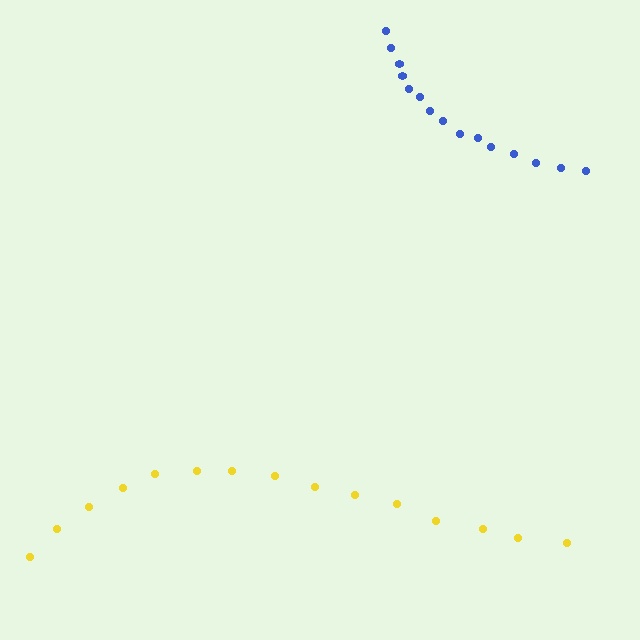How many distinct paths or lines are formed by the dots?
There are 2 distinct paths.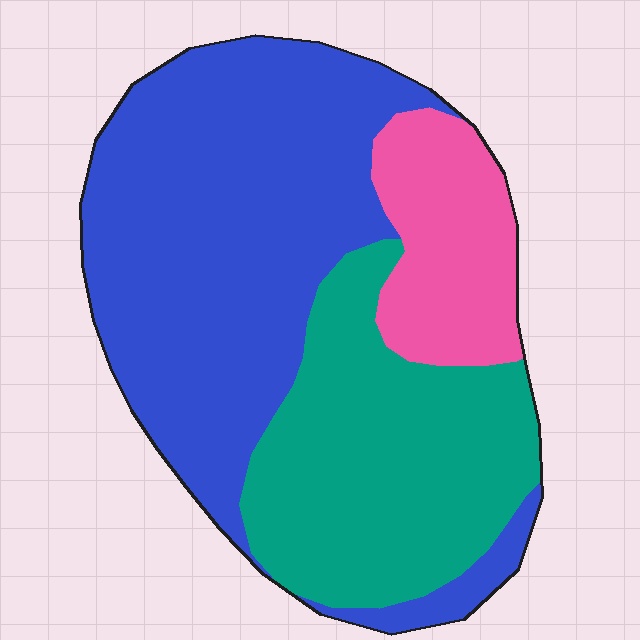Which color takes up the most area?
Blue, at roughly 50%.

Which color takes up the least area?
Pink, at roughly 15%.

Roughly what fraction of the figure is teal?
Teal takes up about one third (1/3) of the figure.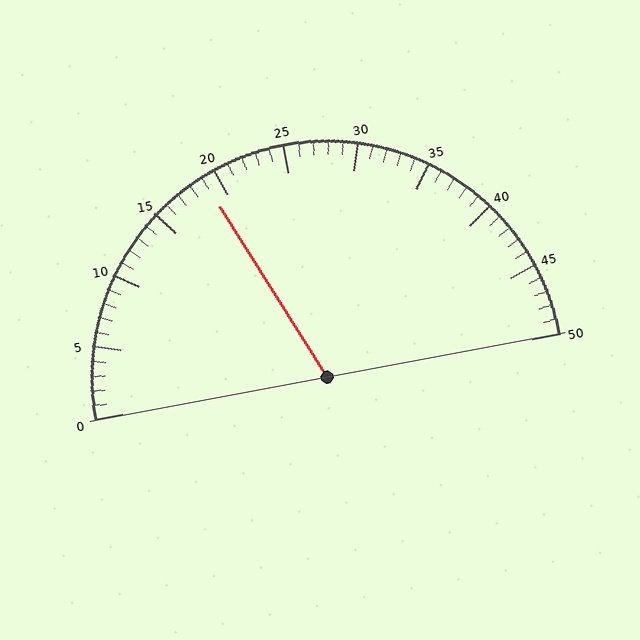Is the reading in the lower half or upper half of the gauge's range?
The reading is in the lower half of the range (0 to 50).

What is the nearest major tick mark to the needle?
The nearest major tick mark is 20.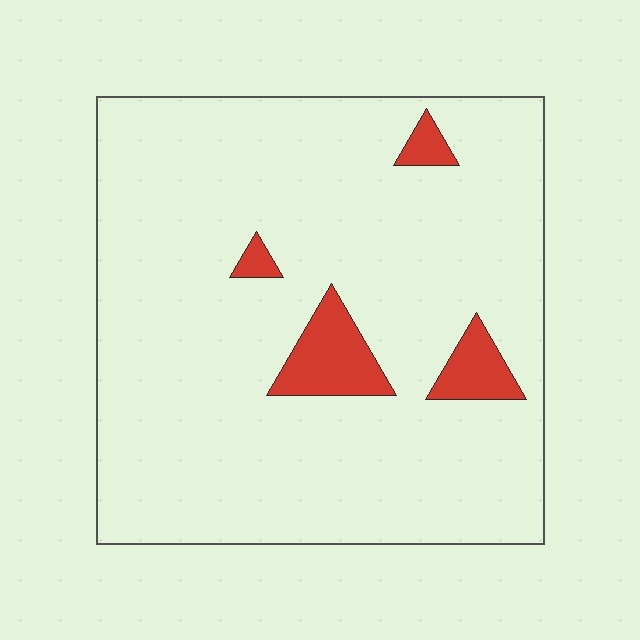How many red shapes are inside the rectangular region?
4.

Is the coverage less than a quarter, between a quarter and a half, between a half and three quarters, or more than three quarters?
Less than a quarter.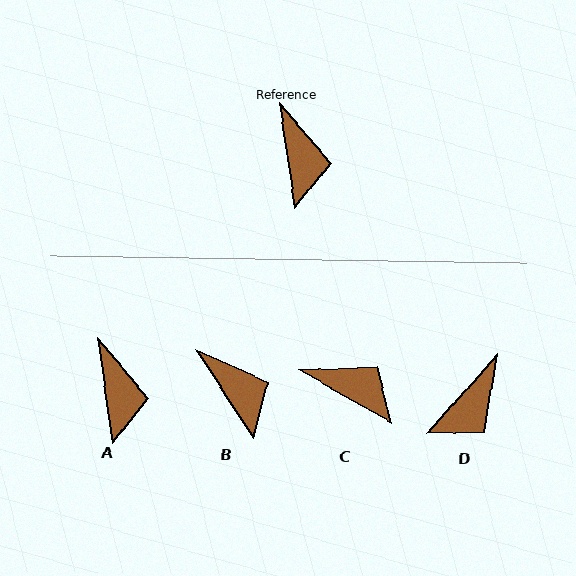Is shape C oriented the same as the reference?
No, it is off by about 52 degrees.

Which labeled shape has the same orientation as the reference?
A.